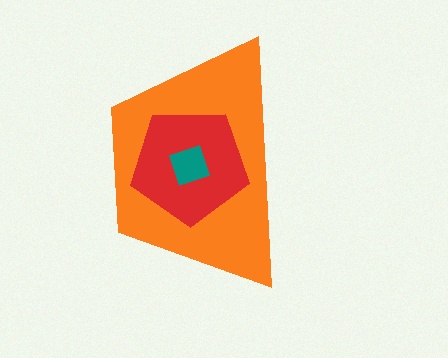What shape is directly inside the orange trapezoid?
The red pentagon.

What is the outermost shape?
The orange trapezoid.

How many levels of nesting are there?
3.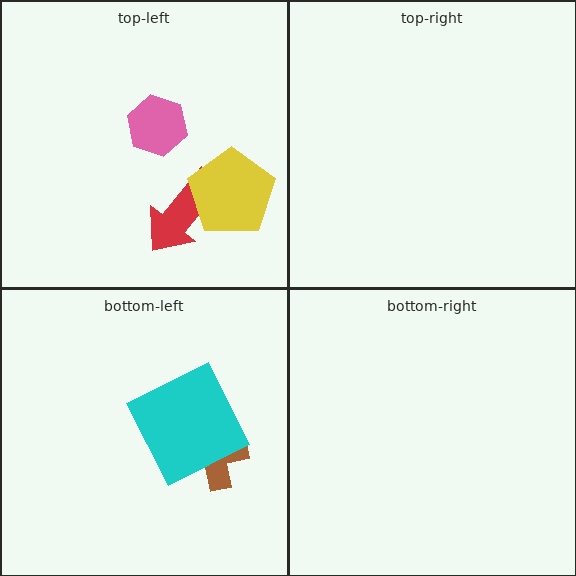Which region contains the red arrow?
The top-left region.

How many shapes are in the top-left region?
3.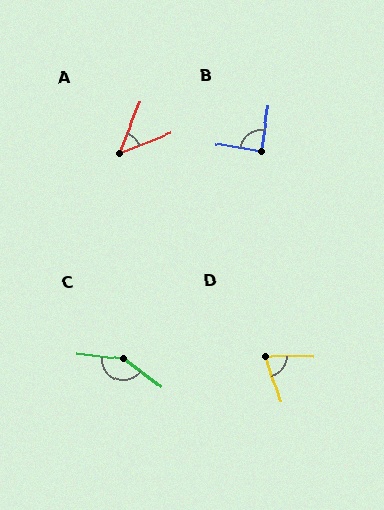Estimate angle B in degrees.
Approximately 90 degrees.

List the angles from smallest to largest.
A (46°), D (71°), B (90°), C (151°).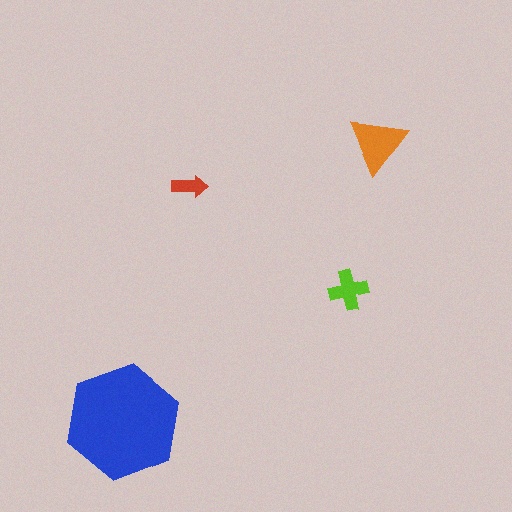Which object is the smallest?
The red arrow.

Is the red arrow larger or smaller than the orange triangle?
Smaller.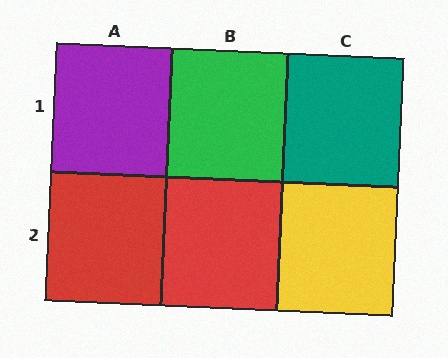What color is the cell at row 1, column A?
Purple.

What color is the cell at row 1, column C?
Teal.